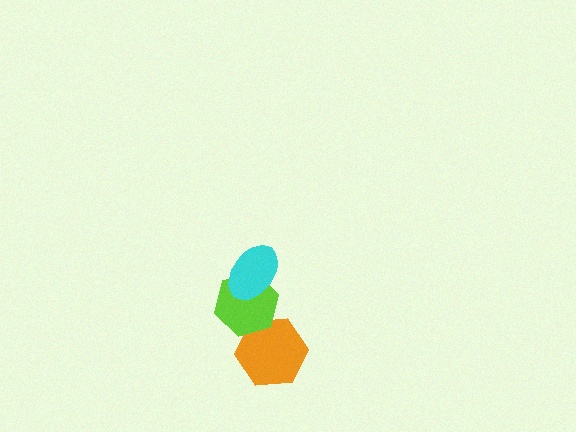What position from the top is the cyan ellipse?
The cyan ellipse is 1st from the top.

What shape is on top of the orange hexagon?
The lime hexagon is on top of the orange hexagon.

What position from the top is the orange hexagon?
The orange hexagon is 3rd from the top.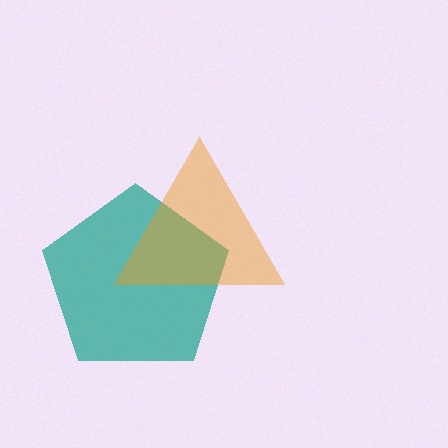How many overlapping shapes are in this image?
There are 2 overlapping shapes in the image.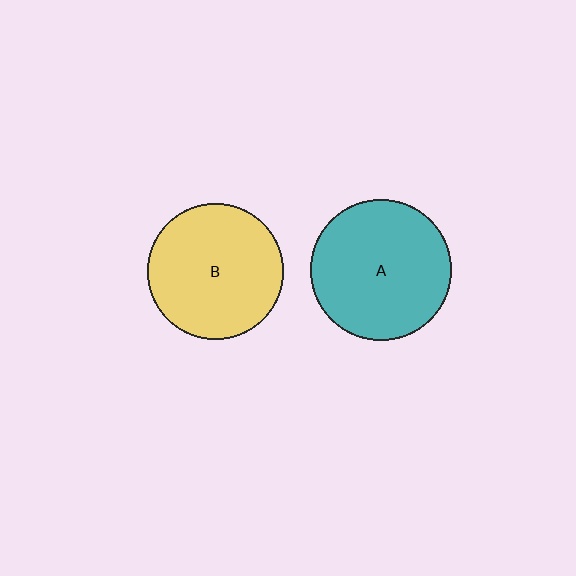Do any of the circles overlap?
No, none of the circles overlap.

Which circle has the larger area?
Circle A (teal).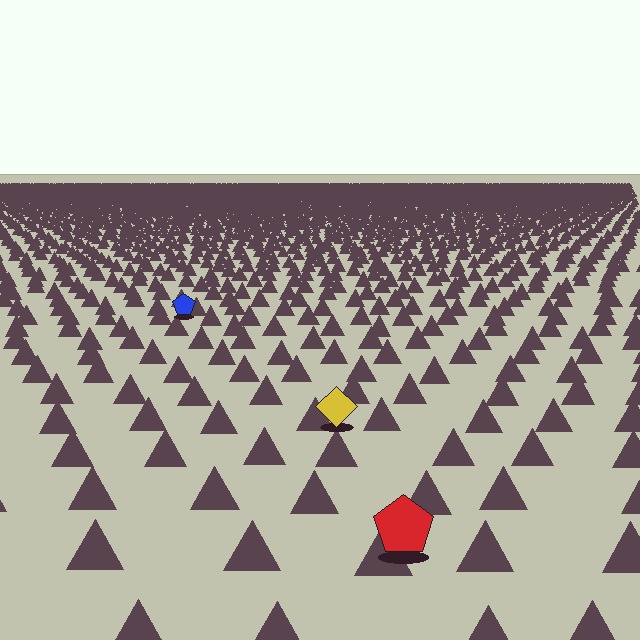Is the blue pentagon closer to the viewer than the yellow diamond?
No. The yellow diamond is closer — you can tell from the texture gradient: the ground texture is coarser near it.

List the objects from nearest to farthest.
From nearest to farthest: the red pentagon, the yellow diamond, the blue pentagon.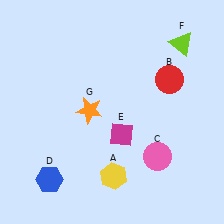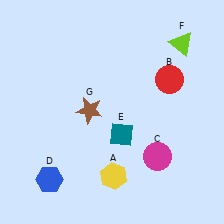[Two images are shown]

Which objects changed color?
C changed from pink to magenta. E changed from magenta to teal. G changed from orange to brown.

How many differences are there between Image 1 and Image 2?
There are 3 differences between the two images.